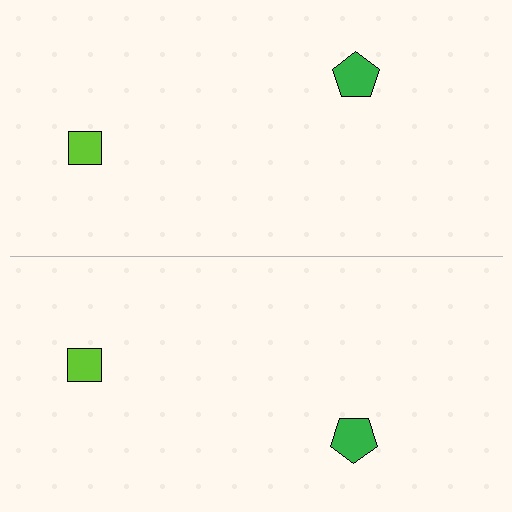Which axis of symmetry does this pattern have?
The pattern has a horizontal axis of symmetry running through the center of the image.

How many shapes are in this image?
There are 4 shapes in this image.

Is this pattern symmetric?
Yes, this pattern has bilateral (reflection) symmetry.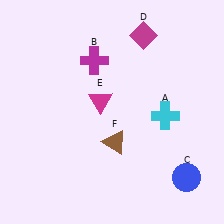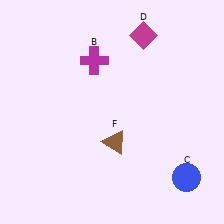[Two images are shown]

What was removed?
The cyan cross (A), the magenta triangle (E) were removed in Image 2.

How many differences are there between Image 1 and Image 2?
There are 2 differences between the two images.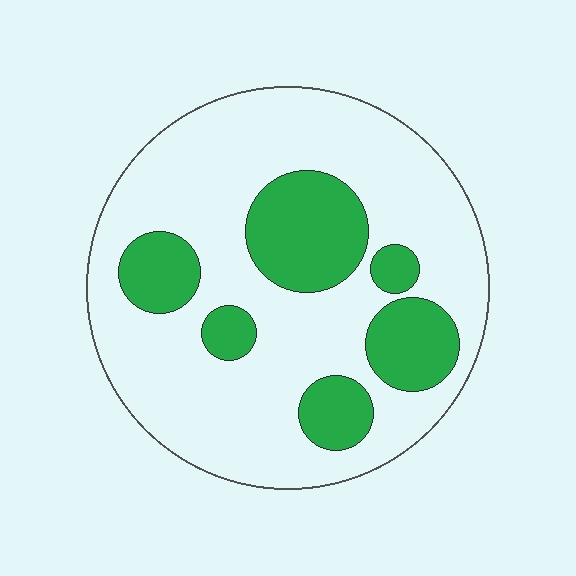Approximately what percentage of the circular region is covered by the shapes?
Approximately 25%.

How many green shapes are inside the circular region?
6.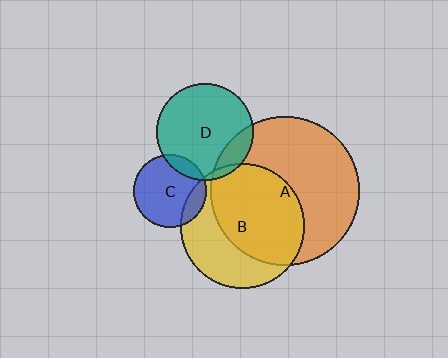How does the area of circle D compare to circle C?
Approximately 1.7 times.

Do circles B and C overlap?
Yes.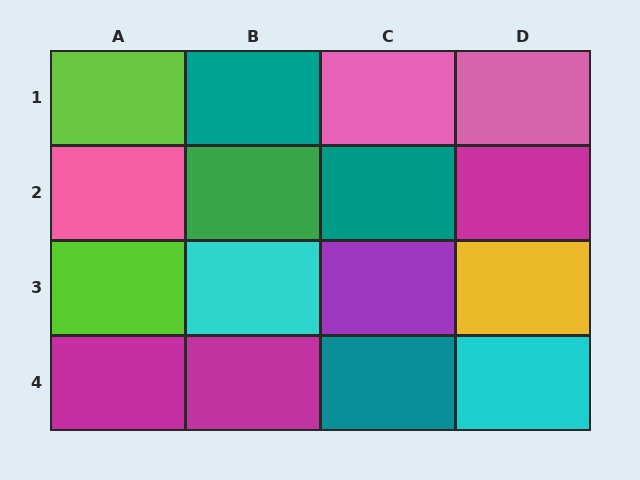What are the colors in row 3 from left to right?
Lime, cyan, purple, yellow.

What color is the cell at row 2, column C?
Teal.